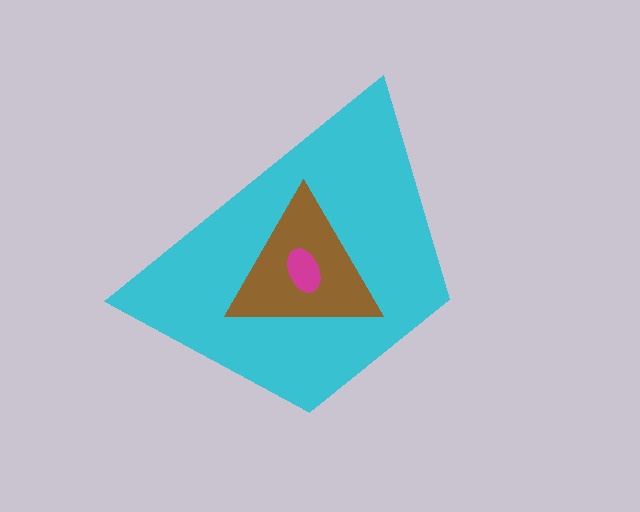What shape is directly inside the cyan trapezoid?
The brown triangle.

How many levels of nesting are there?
3.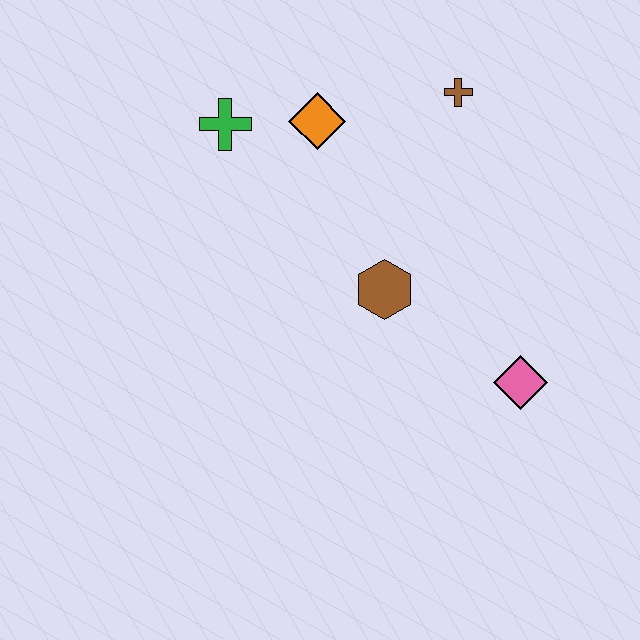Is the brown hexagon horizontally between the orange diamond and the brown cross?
Yes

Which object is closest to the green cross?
The orange diamond is closest to the green cross.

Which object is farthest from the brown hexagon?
The green cross is farthest from the brown hexagon.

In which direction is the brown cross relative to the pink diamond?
The brown cross is above the pink diamond.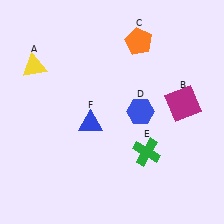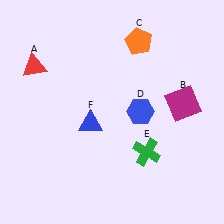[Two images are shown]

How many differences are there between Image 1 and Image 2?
There is 1 difference between the two images.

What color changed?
The triangle (A) changed from yellow in Image 1 to red in Image 2.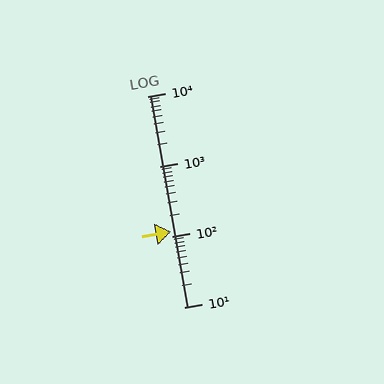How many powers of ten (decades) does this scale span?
The scale spans 3 decades, from 10 to 10000.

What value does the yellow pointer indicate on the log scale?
The pointer indicates approximately 120.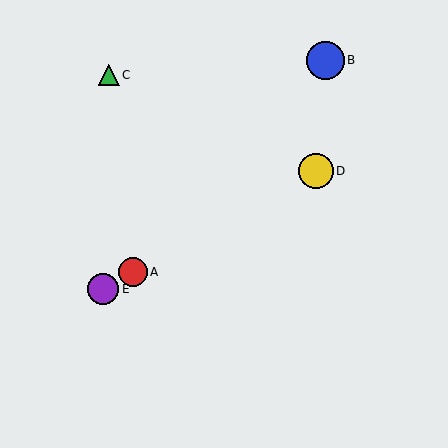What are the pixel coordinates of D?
Object D is at (316, 171).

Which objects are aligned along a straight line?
Objects A, D, E are aligned along a straight line.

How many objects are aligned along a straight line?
3 objects (A, D, E) are aligned along a straight line.